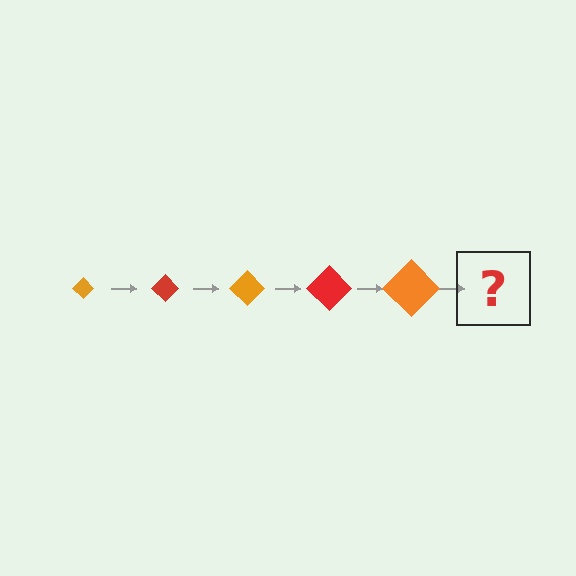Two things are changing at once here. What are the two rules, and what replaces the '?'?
The two rules are that the diamond grows larger each step and the color cycles through orange and red. The '?' should be a red diamond, larger than the previous one.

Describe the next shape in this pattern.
It should be a red diamond, larger than the previous one.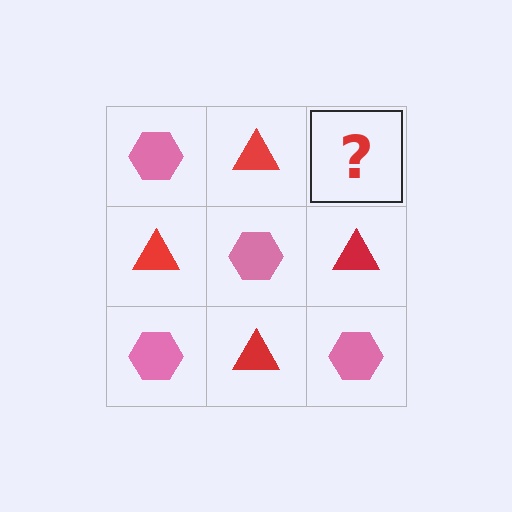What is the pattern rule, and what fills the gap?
The rule is that it alternates pink hexagon and red triangle in a checkerboard pattern. The gap should be filled with a pink hexagon.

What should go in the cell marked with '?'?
The missing cell should contain a pink hexagon.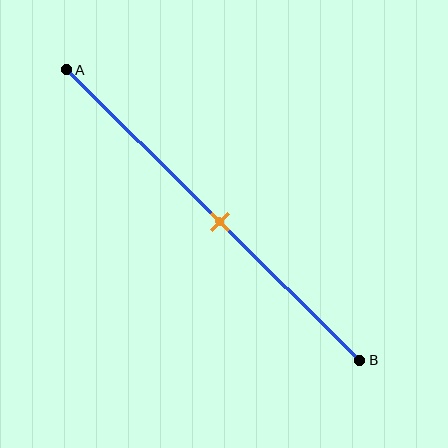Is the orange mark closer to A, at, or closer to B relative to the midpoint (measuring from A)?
The orange mark is approximately at the midpoint of segment AB.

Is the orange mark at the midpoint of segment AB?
Yes, the mark is approximately at the midpoint.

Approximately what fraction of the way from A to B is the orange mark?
The orange mark is approximately 50% of the way from A to B.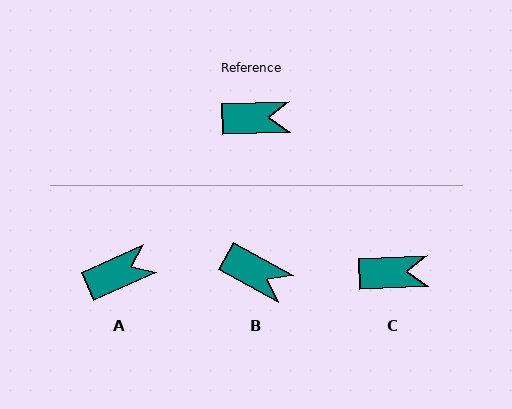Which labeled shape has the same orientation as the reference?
C.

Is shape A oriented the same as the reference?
No, it is off by about 22 degrees.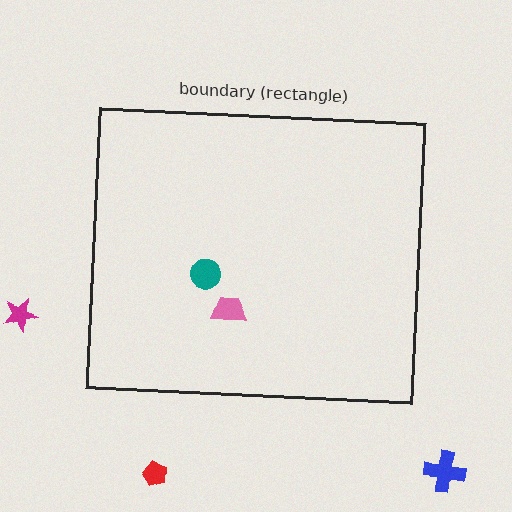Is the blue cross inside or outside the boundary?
Outside.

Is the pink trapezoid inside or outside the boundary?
Inside.